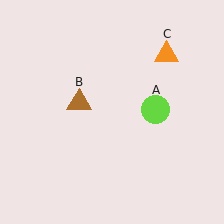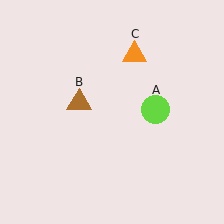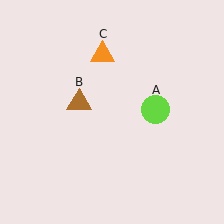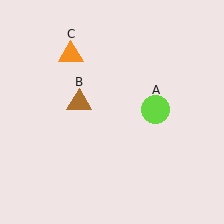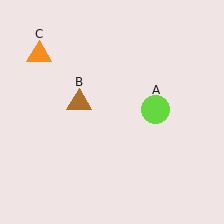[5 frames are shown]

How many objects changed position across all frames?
1 object changed position: orange triangle (object C).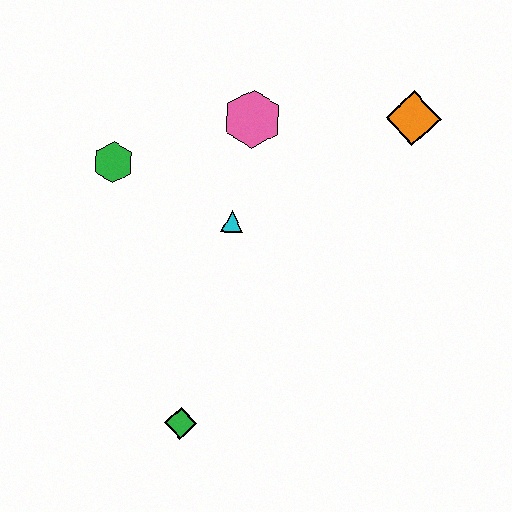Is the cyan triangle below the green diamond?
No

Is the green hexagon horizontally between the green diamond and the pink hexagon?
No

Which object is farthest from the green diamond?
The orange diamond is farthest from the green diamond.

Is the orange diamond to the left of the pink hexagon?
No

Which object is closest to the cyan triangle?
The pink hexagon is closest to the cyan triangle.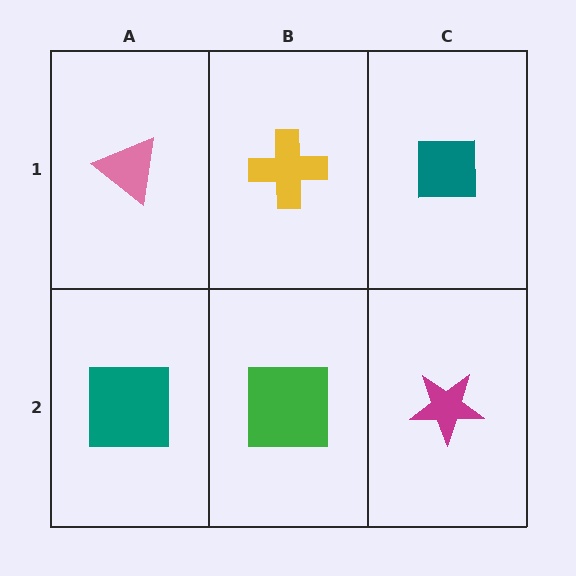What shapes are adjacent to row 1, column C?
A magenta star (row 2, column C), a yellow cross (row 1, column B).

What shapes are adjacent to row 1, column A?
A teal square (row 2, column A), a yellow cross (row 1, column B).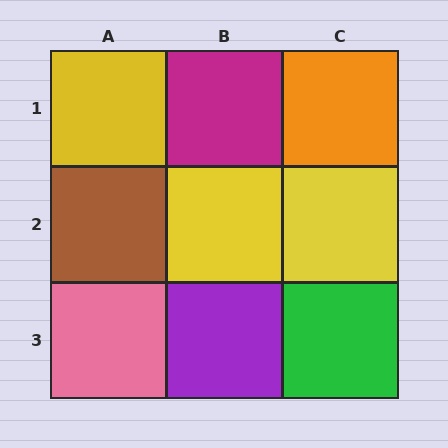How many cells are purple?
1 cell is purple.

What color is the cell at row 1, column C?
Orange.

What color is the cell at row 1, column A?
Yellow.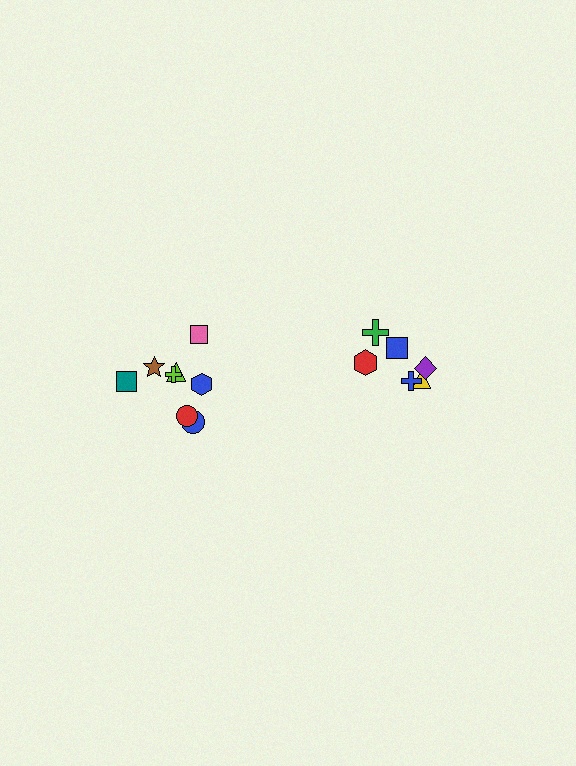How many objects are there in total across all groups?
There are 14 objects.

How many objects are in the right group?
There are 6 objects.